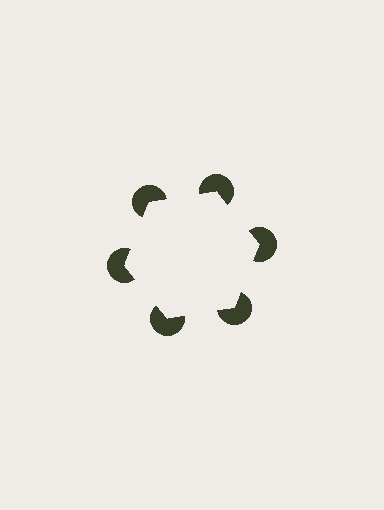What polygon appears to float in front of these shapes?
An illusory hexagon — its edges are inferred from the aligned wedge cuts in the pac-man discs, not physically drawn.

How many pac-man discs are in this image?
There are 6 — one at each vertex of the illusory hexagon.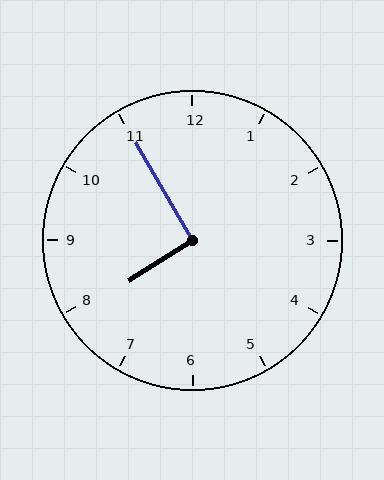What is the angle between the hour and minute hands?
Approximately 92 degrees.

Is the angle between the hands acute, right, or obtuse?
It is right.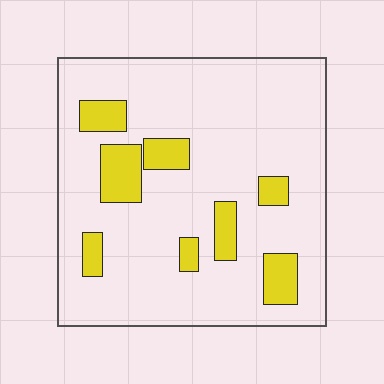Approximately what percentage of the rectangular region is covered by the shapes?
Approximately 15%.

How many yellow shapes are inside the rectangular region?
8.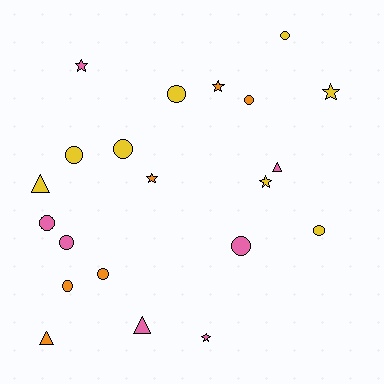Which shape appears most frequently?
Circle, with 11 objects.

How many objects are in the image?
There are 21 objects.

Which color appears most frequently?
Yellow, with 8 objects.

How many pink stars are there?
There are 2 pink stars.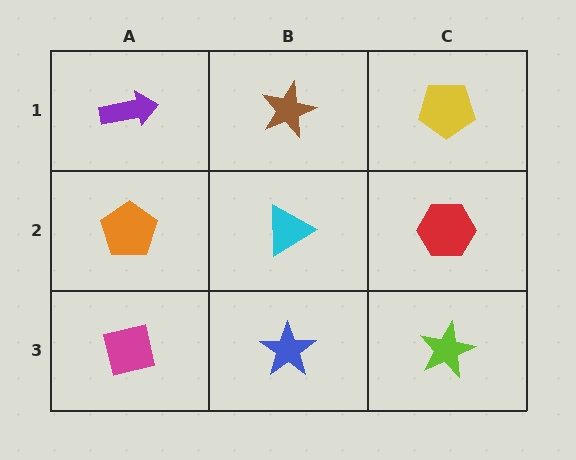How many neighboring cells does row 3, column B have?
3.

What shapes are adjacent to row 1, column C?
A red hexagon (row 2, column C), a brown star (row 1, column B).